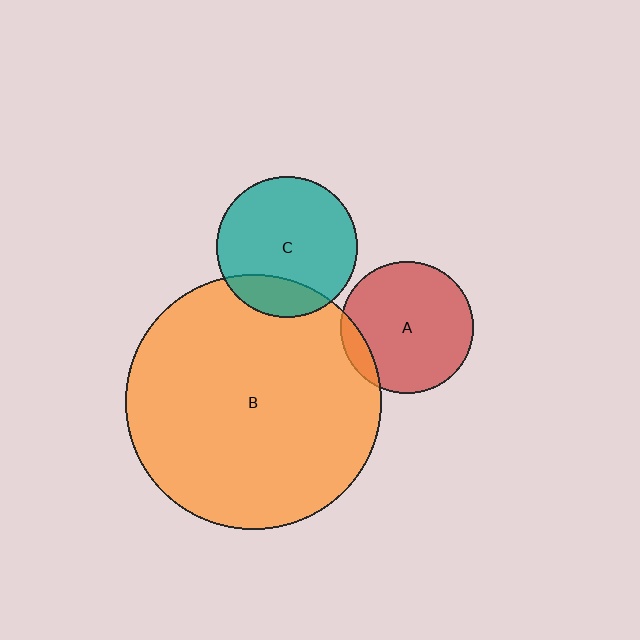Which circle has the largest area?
Circle B (orange).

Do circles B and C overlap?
Yes.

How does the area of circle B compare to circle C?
Approximately 3.3 times.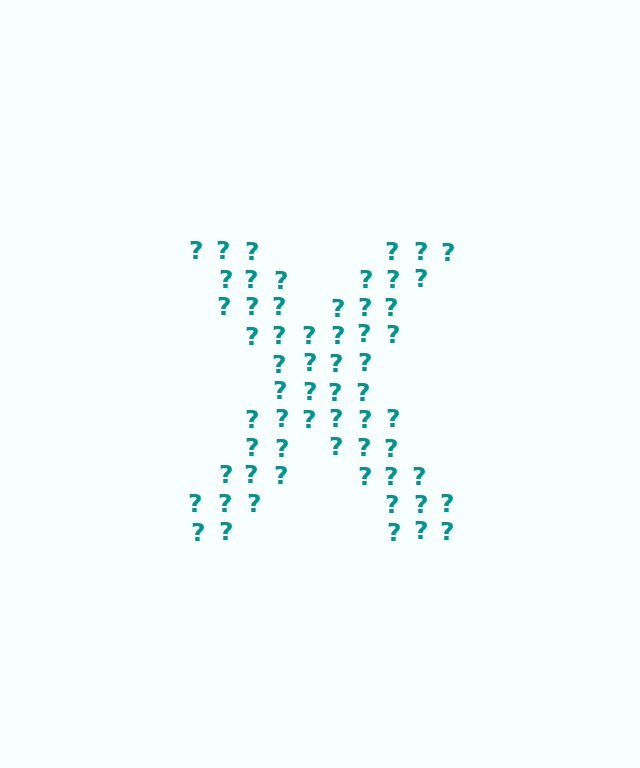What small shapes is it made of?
It is made of small question marks.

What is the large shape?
The large shape is the letter X.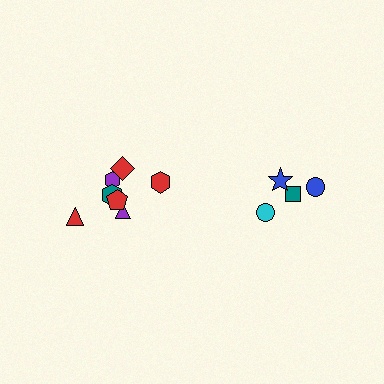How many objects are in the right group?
There are 4 objects.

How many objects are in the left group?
There are 7 objects.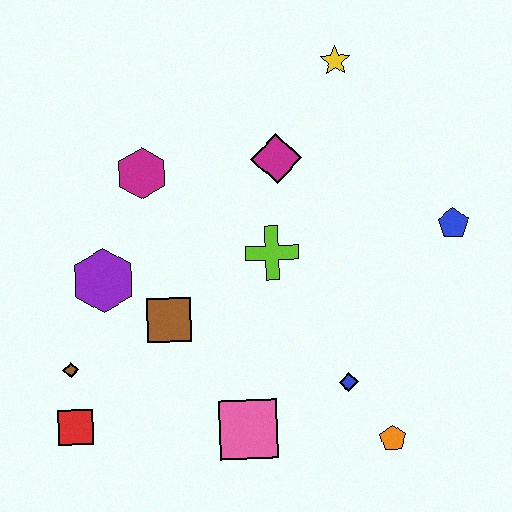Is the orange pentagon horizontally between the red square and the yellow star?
No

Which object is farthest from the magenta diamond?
The red square is farthest from the magenta diamond.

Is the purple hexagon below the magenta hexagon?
Yes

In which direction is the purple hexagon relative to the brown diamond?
The purple hexagon is above the brown diamond.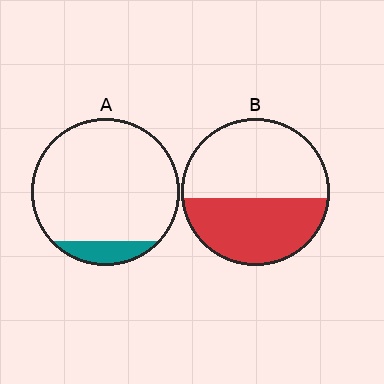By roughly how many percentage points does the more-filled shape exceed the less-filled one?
By roughly 35 percentage points (B over A).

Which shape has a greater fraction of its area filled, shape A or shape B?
Shape B.